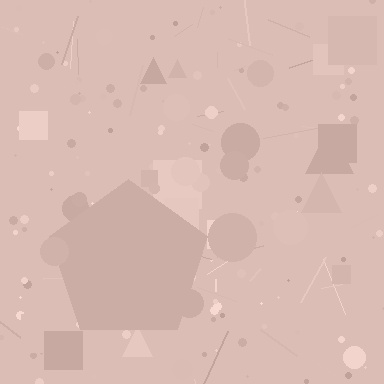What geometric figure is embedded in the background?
A pentagon is embedded in the background.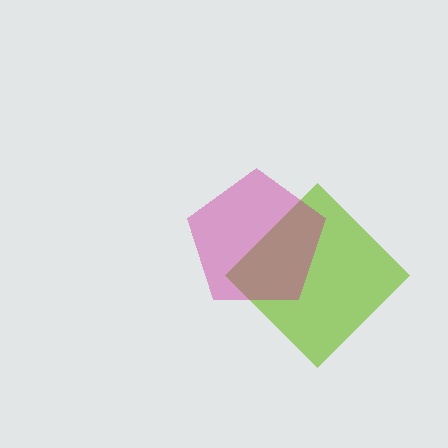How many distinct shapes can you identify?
There are 2 distinct shapes: a lime diamond, a magenta pentagon.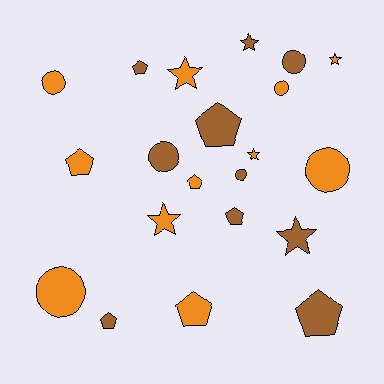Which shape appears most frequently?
Pentagon, with 8 objects.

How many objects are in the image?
There are 21 objects.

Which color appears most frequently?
Orange, with 11 objects.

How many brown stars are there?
There are 2 brown stars.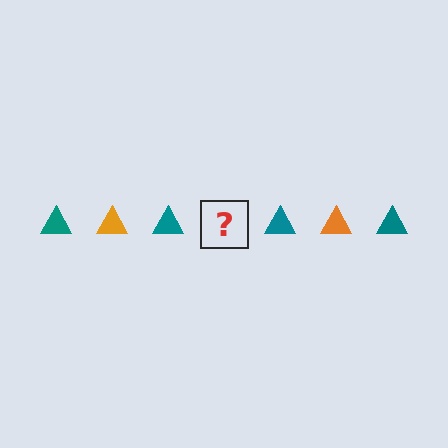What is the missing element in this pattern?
The missing element is an orange triangle.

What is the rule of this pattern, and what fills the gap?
The rule is that the pattern cycles through teal, orange triangles. The gap should be filled with an orange triangle.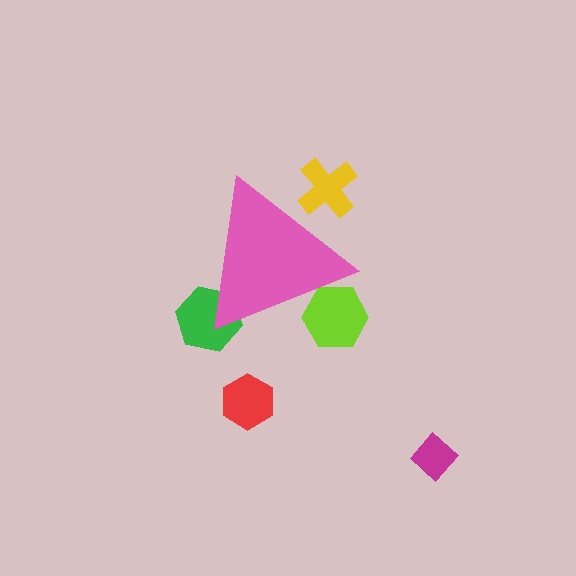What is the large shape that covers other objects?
A pink triangle.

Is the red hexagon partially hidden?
No, the red hexagon is fully visible.